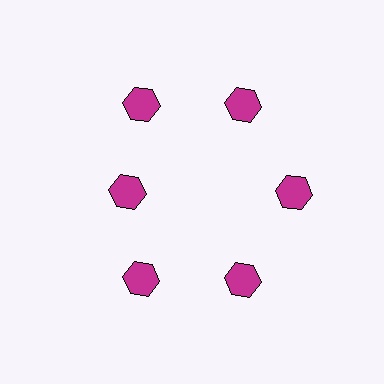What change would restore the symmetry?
The symmetry would be restored by moving it outward, back onto the ring so that all 6 hexagons sit at equal angles and equal distance from the center.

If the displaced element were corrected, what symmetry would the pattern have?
It would have 6-fold rotational symmetry — the pattern would map onto itself every 60 degrees.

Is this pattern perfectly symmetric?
No. The 6 magenta hexagons are arranged in a ring, but one element near the 9 o'clock position is pulled inward toward the center, breaking the 6-fold rotational symmetry.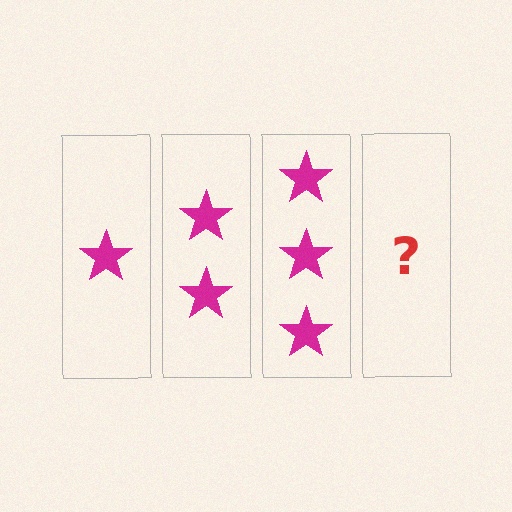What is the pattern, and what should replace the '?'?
The pattern is that each step adds one more star. The '?' should be 4 stars.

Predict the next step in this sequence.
The next step is 4 stars.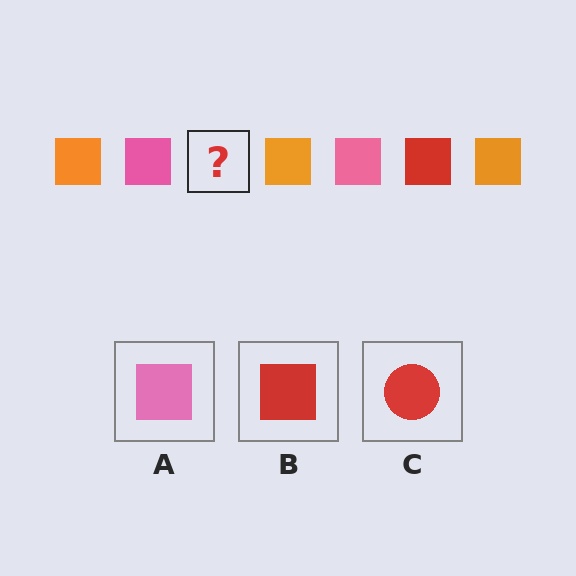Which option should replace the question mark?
Option B.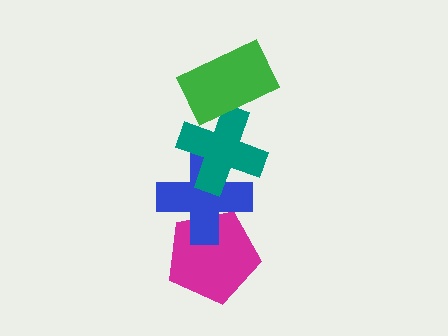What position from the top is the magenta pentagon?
The magenta pentagon is 4th from the top.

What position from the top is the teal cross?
The teal cross is 2nd from the top.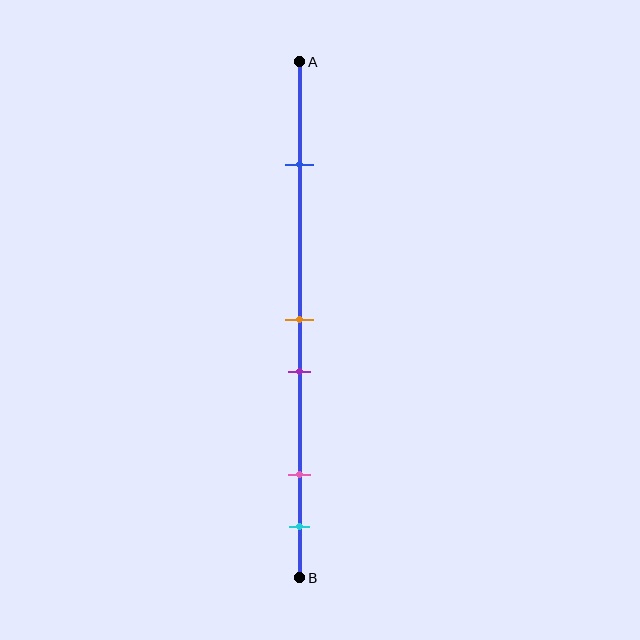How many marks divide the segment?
There are 5 marks dividing the segment.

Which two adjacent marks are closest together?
The orange and purple marks are the closest adjacent pair.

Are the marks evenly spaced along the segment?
No, the marks are not evenly spaced.